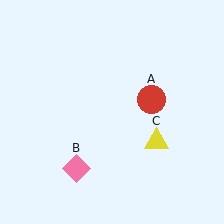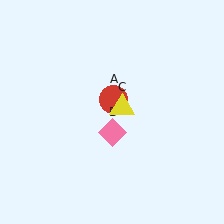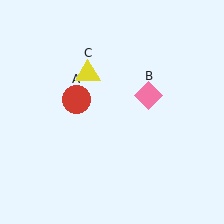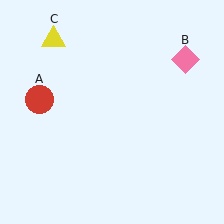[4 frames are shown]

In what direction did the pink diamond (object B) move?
The pink diamond (object B) moved up and to the right.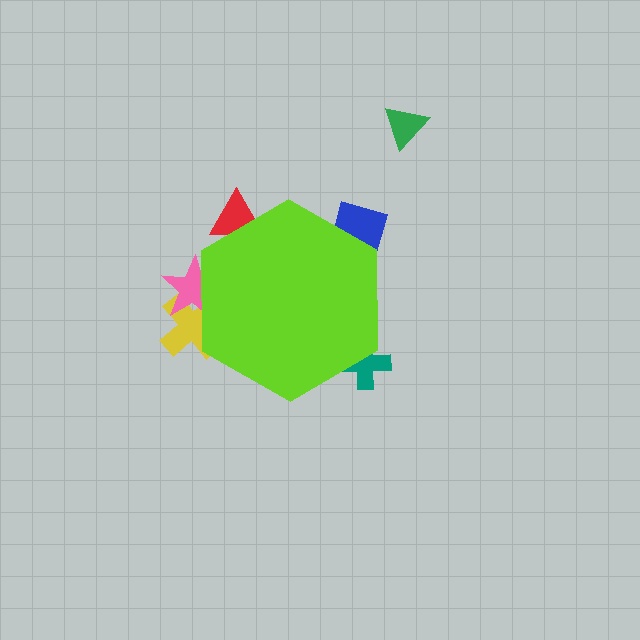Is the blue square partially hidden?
Yes, the blue square is partially hidden behind the lime hexagon.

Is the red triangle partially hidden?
Yes, the red triangle is partially hidden behind the lime hexagon.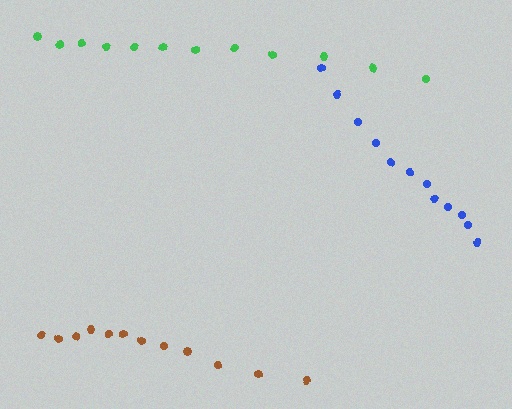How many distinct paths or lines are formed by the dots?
There are 3 distinct paths.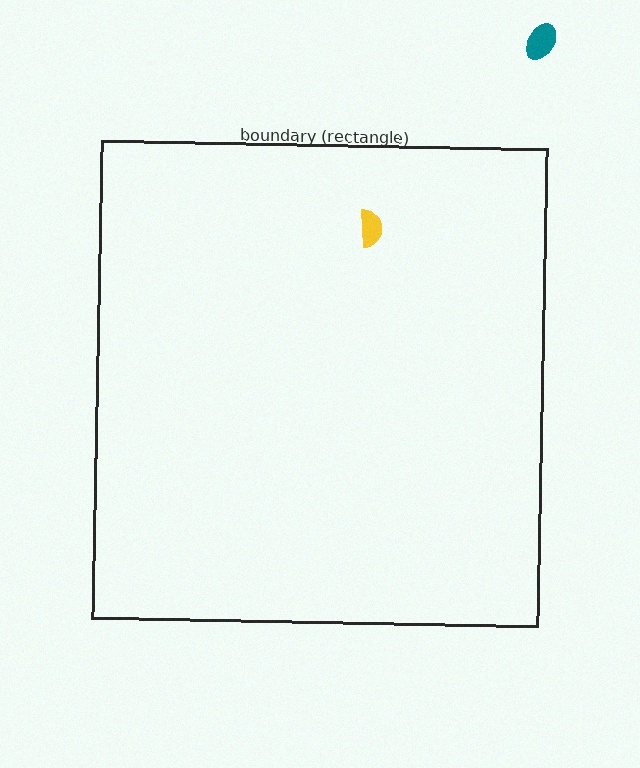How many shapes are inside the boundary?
1 inside, 1 outside.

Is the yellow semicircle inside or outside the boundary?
Inside.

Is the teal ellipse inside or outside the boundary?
Outside.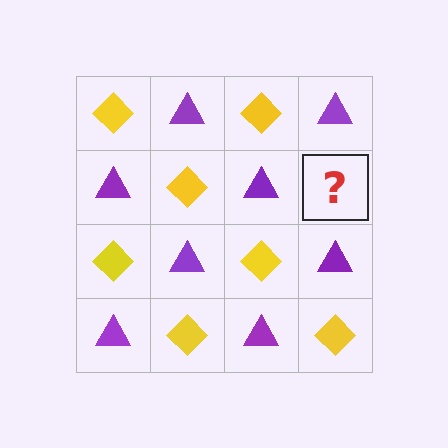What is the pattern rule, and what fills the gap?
The rule is that it alternates yellow diamond and purple triangle in a checkerboard pattern. The gap should be filled with a yellow diamond.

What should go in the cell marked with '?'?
The missing cell should contain a yellow diamond.